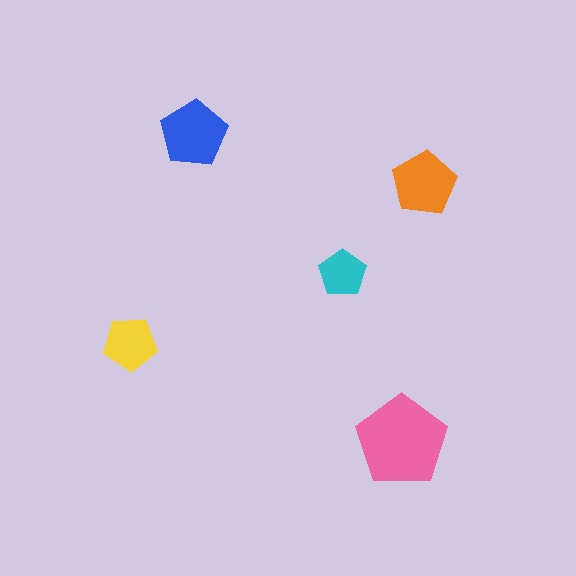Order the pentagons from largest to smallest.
the pink one, the blue one, the orange one, the yellow one, the cyan one.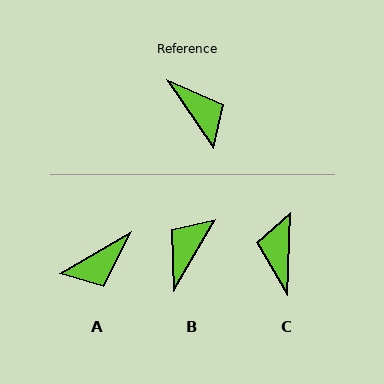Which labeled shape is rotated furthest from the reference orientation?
C, about 144 degrees away.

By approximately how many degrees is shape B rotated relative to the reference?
Approximately 116 degrees counter-clockwise.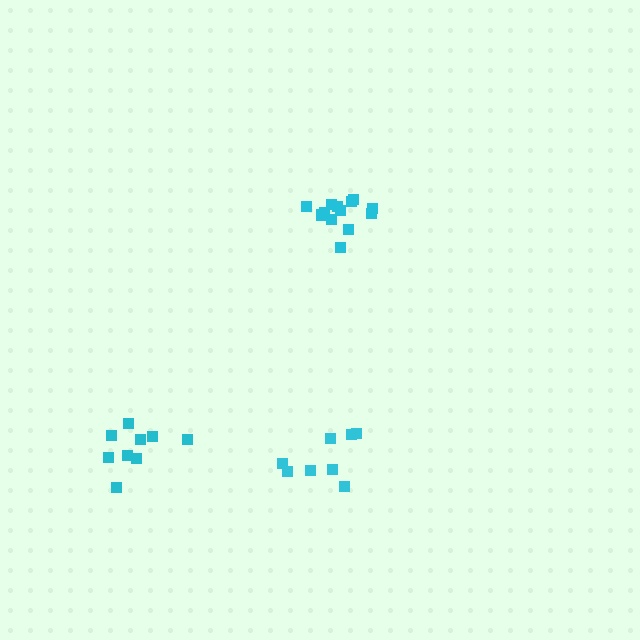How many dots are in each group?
Group 1: 8 dots, Group 2: 13 dots, Group 3: 9 dots (30 total).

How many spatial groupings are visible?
There are 3 spatial groupings.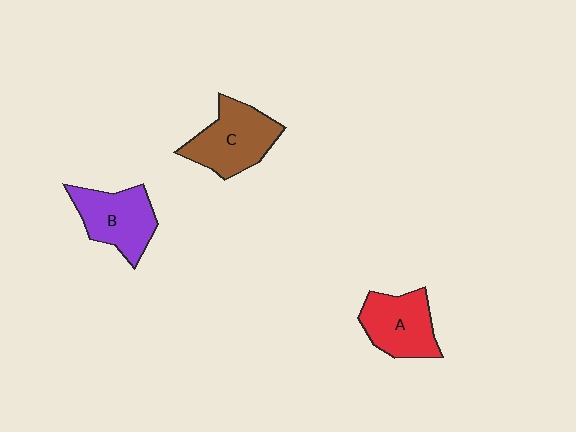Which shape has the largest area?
Shape C (brown).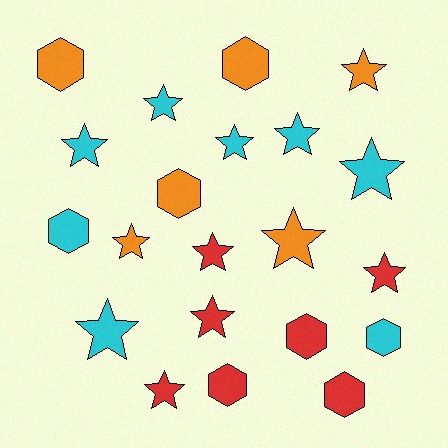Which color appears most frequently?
Cyan, with 8 objects.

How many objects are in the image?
There are 21 objects.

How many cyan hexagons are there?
There are 2 cyan hexagons.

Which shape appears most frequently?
Star, with 13 objects.